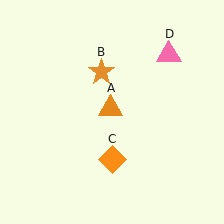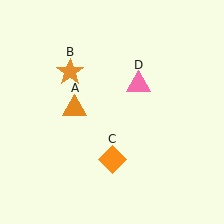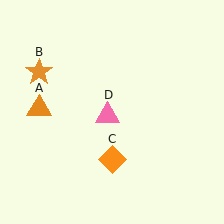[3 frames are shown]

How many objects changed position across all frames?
3 objects changed position: orange triangle (object A), orange star (object B), pink triangle (object D).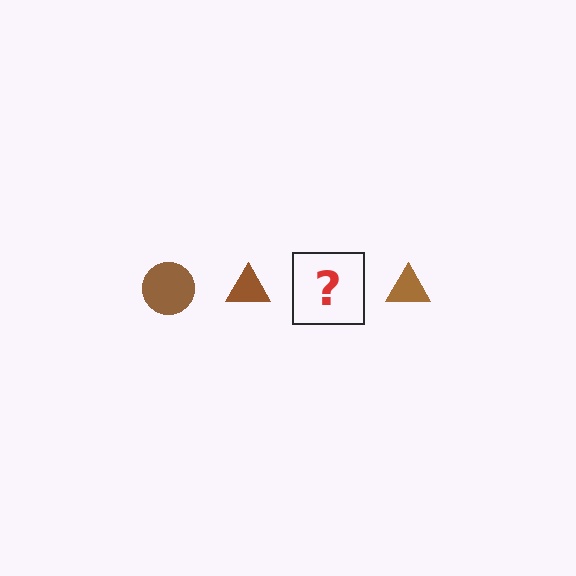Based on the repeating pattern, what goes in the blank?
The blank should be a brown circle.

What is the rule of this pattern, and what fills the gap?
The rule is that the pattern cycles through circle, triangle shapes in brown. The gap should be filled with a brown circle.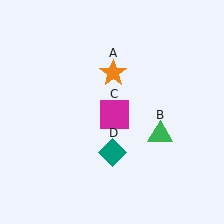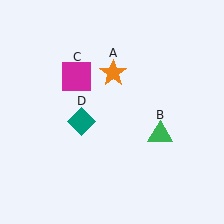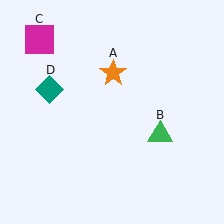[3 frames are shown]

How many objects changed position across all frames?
2 objects changed position: magenta square (object C), teal diamond (object D).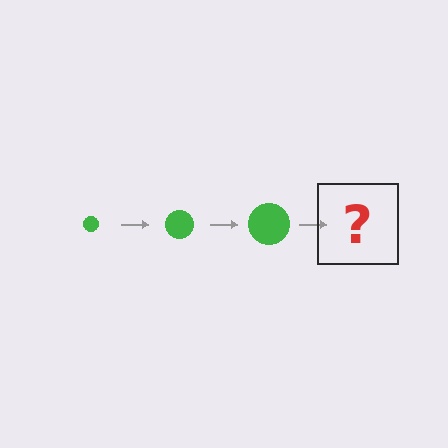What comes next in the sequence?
The next element should be a green circle, larger than the previous one.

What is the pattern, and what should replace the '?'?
The pattern is that the circle gets progressively larger each step. The '?' should be a green circle, larger than the previous one.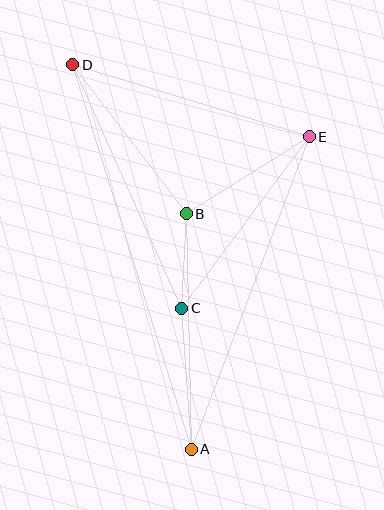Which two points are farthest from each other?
Points A and D are farthest from each other.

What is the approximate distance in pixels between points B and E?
The distance between B and E is approximately 145 pixels.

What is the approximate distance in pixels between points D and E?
The distance between D and E is approximately 247 pixels.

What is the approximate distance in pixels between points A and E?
The distance between A and E is approximately 334 pixels.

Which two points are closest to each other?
Points B and C are closest to each other.